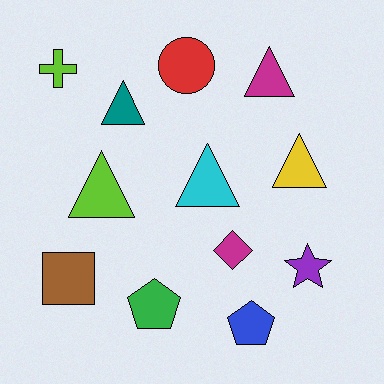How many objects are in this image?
There are 12 objects.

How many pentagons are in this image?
There are 2 pentagons.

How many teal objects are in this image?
There is 1 teal object.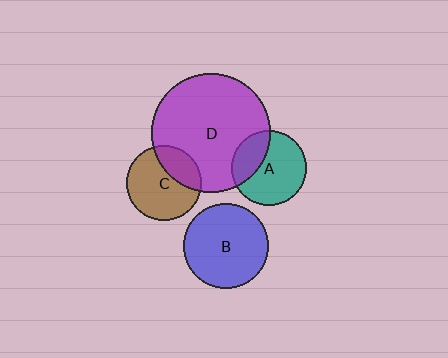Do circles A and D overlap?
Yes.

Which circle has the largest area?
Circle D (purple).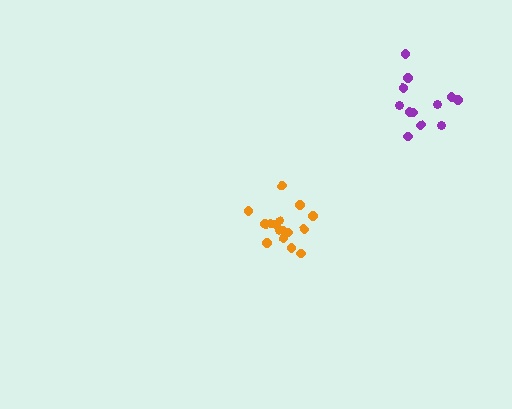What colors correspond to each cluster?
The clusters are colored: orange, purple.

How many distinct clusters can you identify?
There are 2 distinct clusters.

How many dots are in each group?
Group 1: 16 dots, Group 2: 12 dots (28 total).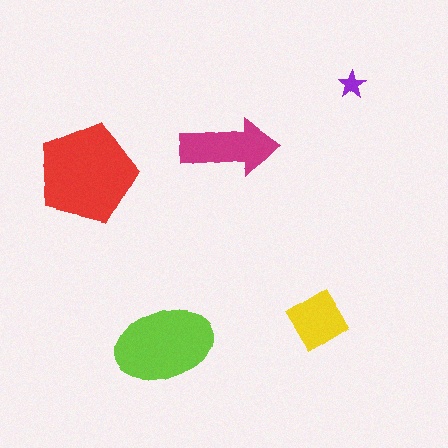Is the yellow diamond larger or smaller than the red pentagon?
Smaller.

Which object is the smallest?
The purple star.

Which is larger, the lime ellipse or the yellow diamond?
The lime ellipse.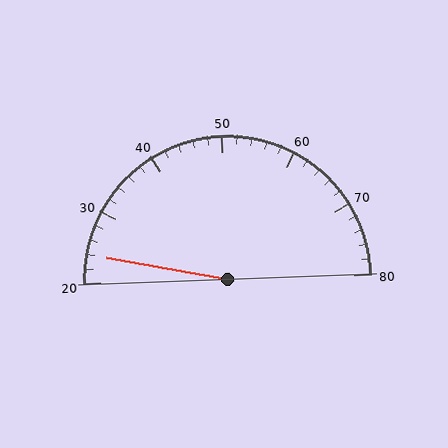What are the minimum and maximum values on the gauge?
The gauge ranges from 20 to 80.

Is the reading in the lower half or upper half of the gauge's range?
The reading is in the lower half of the range (20 to 80).